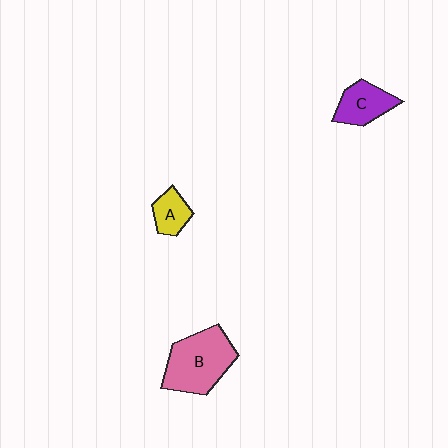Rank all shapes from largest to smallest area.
From largest to smallest: B (pink), C (purple), A (yellow).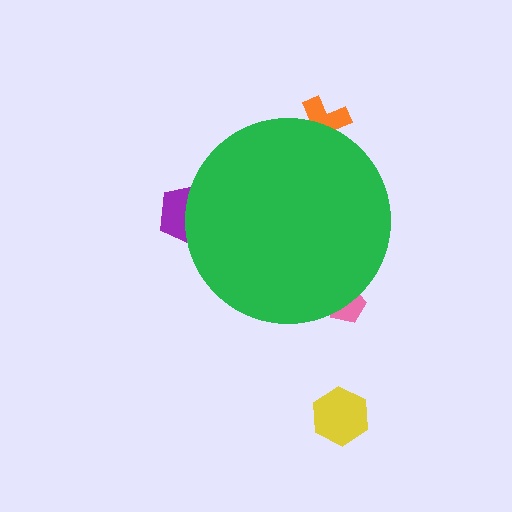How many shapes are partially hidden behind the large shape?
3 shapes are partially hidden.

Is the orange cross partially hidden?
Yes, the orange cross is partially hidden behind the green circle.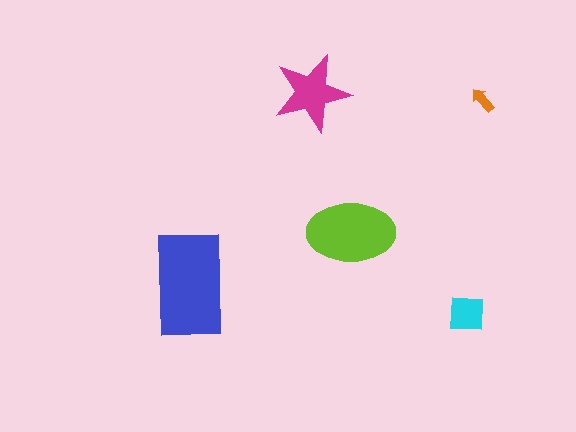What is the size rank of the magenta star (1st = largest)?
3rd.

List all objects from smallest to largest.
The orange arrow, the cyan square, the magenta star, the lime ellipse, the blue rectangle.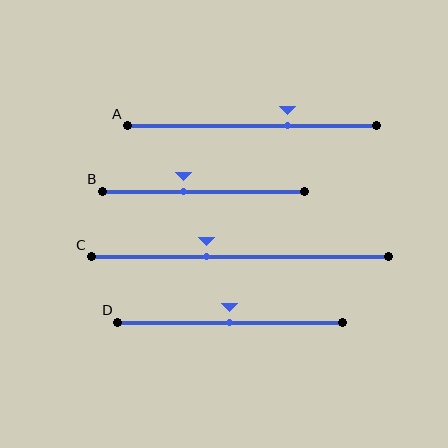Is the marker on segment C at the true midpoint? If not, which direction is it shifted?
No, the marker on segment C is shifted to the left by about 11% of the segment length.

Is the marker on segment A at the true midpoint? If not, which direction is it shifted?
No, the marker on segment A is shifted to the right by about 14% of the segment length.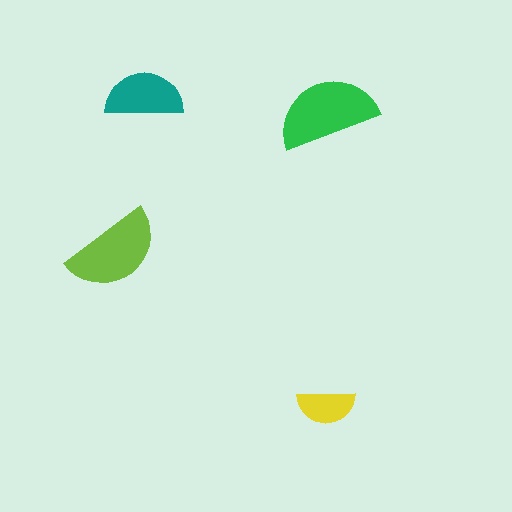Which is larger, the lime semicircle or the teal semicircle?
The lime one.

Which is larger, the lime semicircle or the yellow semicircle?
The lime one.